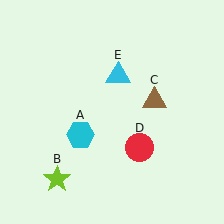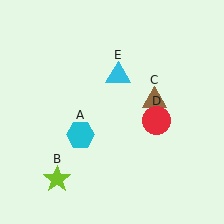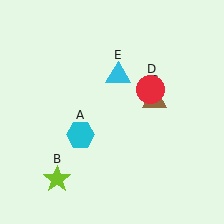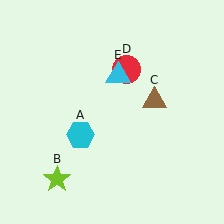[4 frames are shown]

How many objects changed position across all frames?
1 object changed position: red circle (object D).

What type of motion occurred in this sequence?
The red circle (object D) rotated counterclockwise around the center of the scene.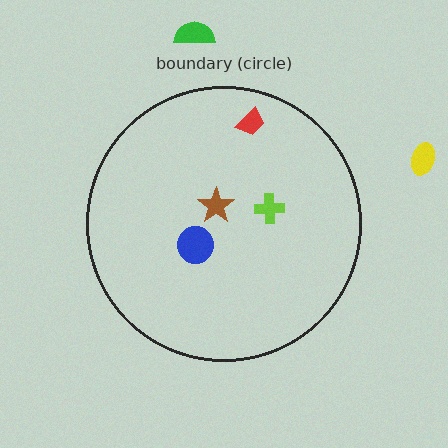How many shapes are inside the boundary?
4 inside, 2 outside.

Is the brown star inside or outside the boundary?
Inside.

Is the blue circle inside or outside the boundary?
Inside.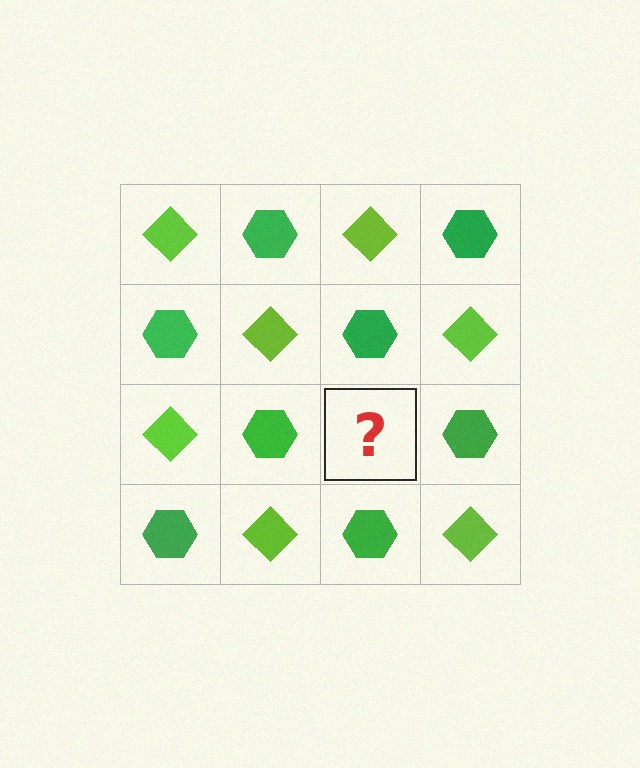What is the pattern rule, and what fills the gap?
The rule is that it alternates lime diamond and green hexagon in a checkerboard pattern. The gap should be filled with a lime diamond.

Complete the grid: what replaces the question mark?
The question mark should be replaced with a lime diamond.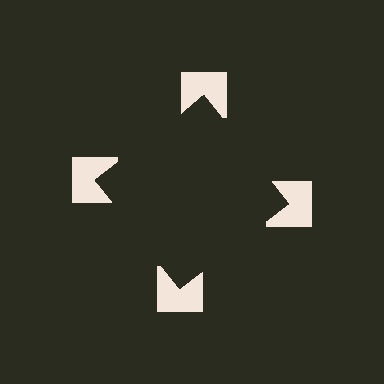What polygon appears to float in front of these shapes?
An illusory square — its edges are inferred from the aligned wedge cuts in the notched squares, not physically drawn.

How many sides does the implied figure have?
4 sides.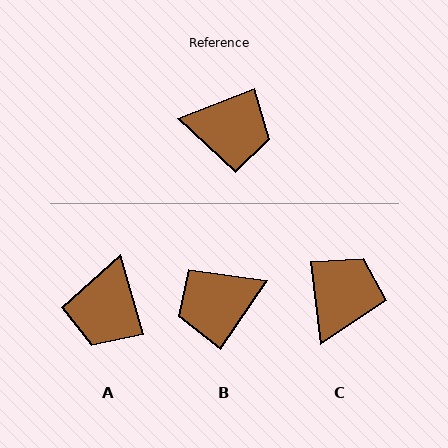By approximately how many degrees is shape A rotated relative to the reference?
Approximately 95 degrees clockwise.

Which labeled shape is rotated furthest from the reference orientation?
B, about 145 degrees away.